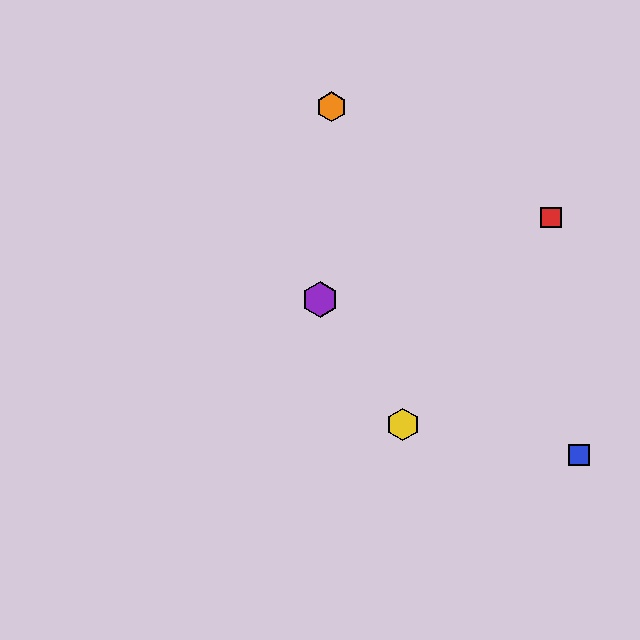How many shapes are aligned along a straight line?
3 shapes (the green hexagon, the yellow hexagon, the purple hexagon) are aligned along a straight line.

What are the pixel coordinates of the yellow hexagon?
The yellow hexagon is at (403, 425).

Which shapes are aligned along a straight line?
The green hexagon, the yellow hexagon, the purple hexagon are aligned along a straight line.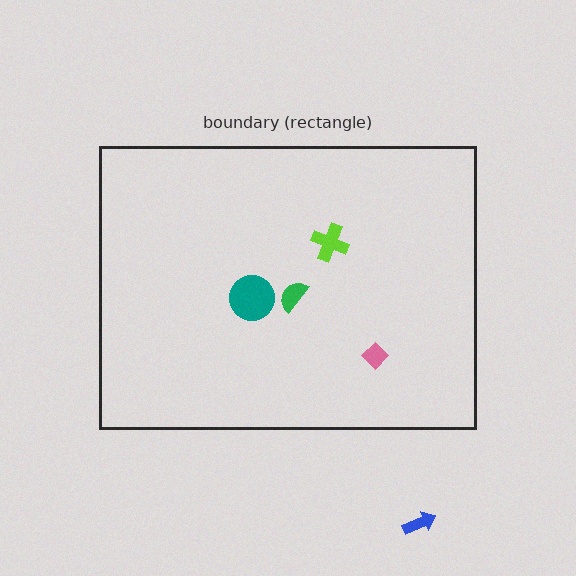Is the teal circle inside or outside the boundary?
Inside.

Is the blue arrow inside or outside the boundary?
Outside.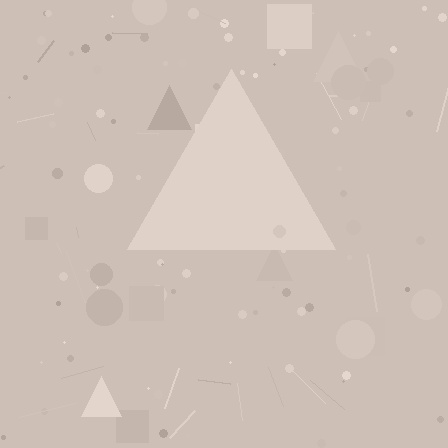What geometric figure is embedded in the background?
A triangle is embedded in the background.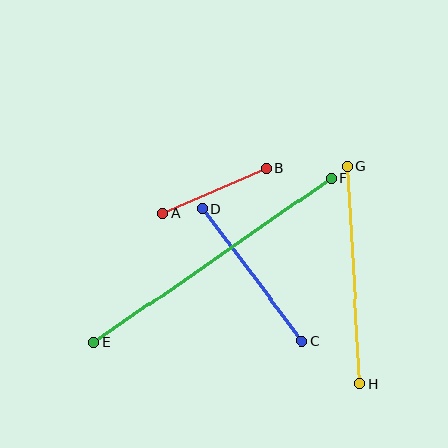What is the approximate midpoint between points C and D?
The midpoint is at approximately (252, 275) pixels.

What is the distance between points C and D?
The distance is approximately 166 pixels.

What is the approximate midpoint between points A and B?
The midpoint is at approximately (215, 191) pixels.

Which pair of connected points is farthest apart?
Points E and F are farthest apart.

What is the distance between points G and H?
The distance is approximately 218 pixels.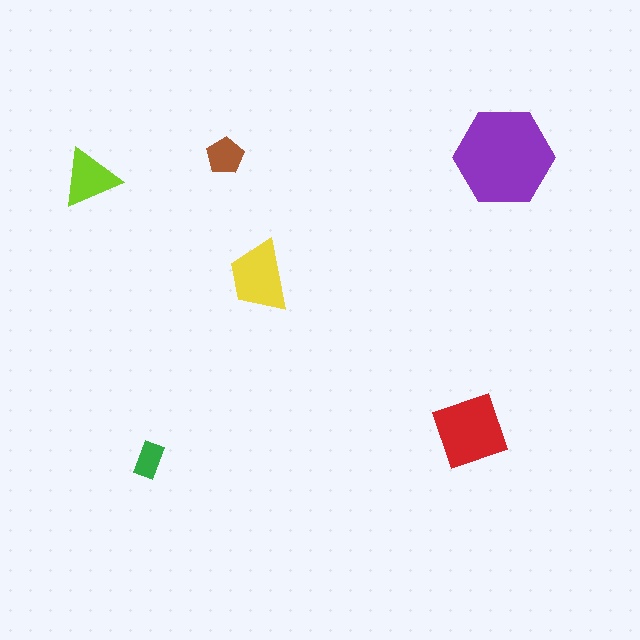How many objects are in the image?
There are 6 objects in the image.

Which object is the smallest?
The green rectangle.